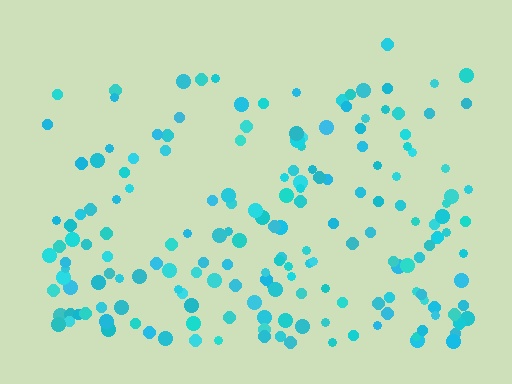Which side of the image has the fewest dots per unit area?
The top.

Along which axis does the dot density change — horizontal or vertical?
Vertical.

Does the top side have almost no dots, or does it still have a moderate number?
Still a moderate number, just noticeably fewer than the bottom.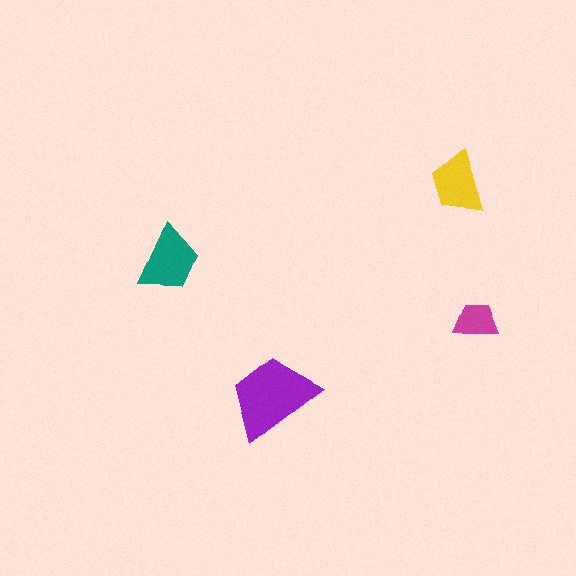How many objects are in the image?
There are 4 objects in the image.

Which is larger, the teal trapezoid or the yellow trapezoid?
The teal one.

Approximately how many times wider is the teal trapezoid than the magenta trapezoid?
About 1.5 times wider.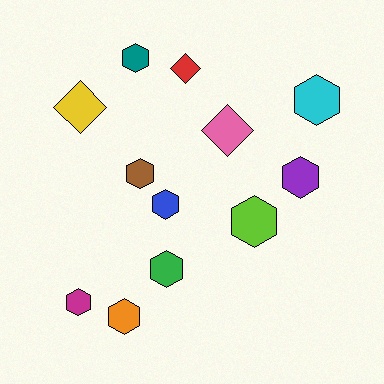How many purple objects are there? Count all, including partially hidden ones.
There is 1 purple object.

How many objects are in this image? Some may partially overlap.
There are 12 objects.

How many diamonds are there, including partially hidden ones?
There are 3 diamonds.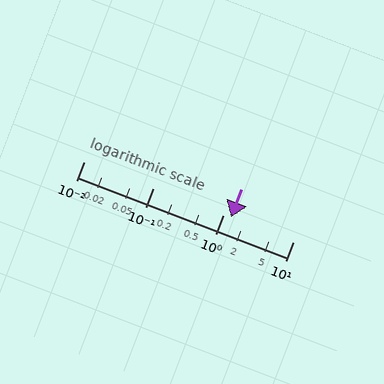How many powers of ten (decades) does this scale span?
The scale spans 3 decades, from 0.01 to 10.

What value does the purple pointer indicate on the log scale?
The pointer indicates approximately 1.3.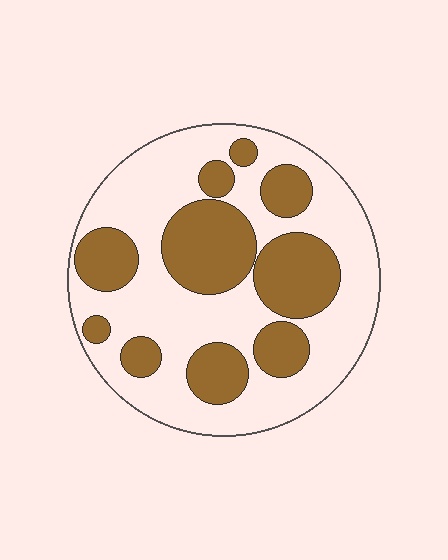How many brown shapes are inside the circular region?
10.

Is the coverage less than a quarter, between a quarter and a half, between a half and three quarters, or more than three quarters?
Between a quarter and a half.